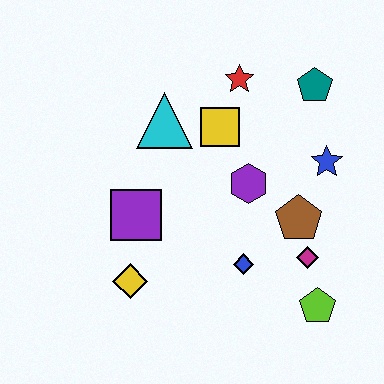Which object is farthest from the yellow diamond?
The teal pentagon is farthest from the yellow diamond.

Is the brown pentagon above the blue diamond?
Yes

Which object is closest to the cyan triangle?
The yellow square is closest to the cyan triangle.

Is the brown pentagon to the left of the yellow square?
No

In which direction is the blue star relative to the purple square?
The blue star is to the right of the purple square.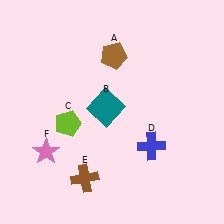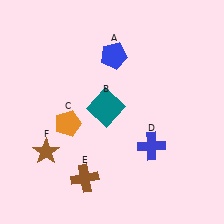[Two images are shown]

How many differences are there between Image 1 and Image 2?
There are 3 differences between the two images.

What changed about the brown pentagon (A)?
In Image 1, A is brown. In Image 2, it changed to blue.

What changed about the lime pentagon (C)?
In Image 1, C is lime. In Image 2, it changed to orange.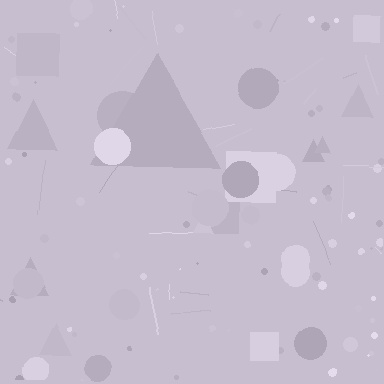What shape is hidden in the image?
A triangle is hidden in the image.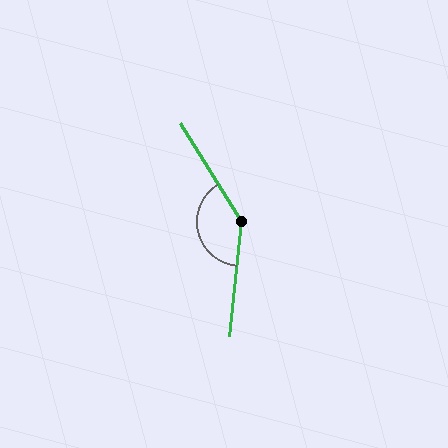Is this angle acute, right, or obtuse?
It is obtuse.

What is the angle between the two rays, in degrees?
Approximately 143 degrees.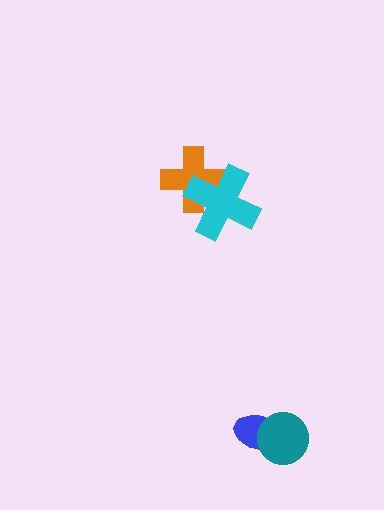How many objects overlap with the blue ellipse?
1 object overlaps with the blue ellipse.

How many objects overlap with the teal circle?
1 object overlaps with the teal circle.